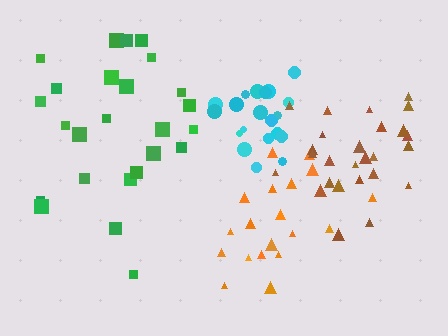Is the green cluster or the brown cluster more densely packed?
Brown.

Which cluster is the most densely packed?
Cyan.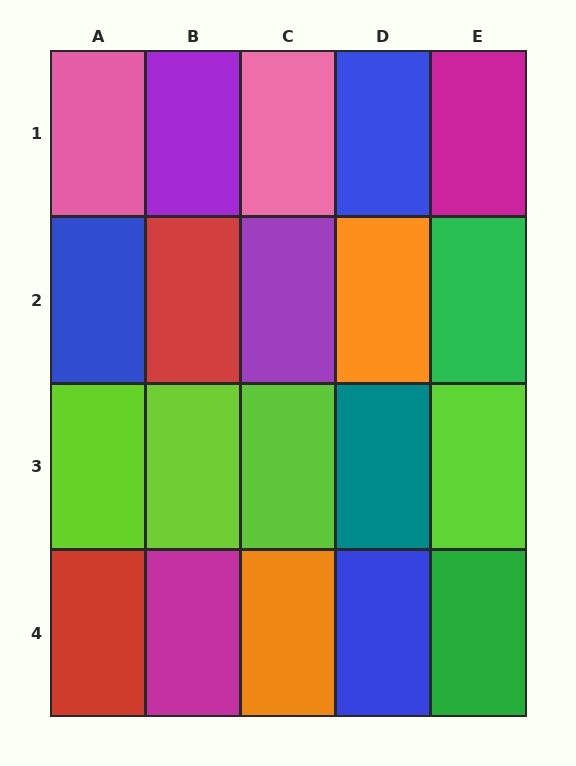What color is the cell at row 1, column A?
Pink.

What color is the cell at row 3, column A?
Lime.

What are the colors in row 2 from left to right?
Blue, red, purple, orange, green.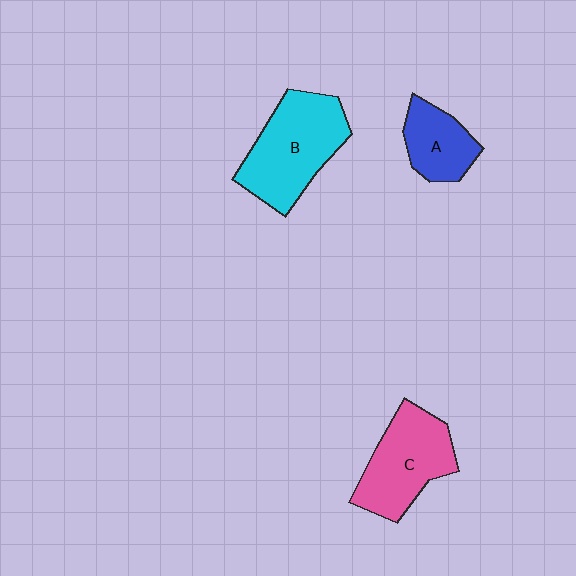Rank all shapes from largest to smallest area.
From largest to smallest: B (cyan), C (pink), A (blue).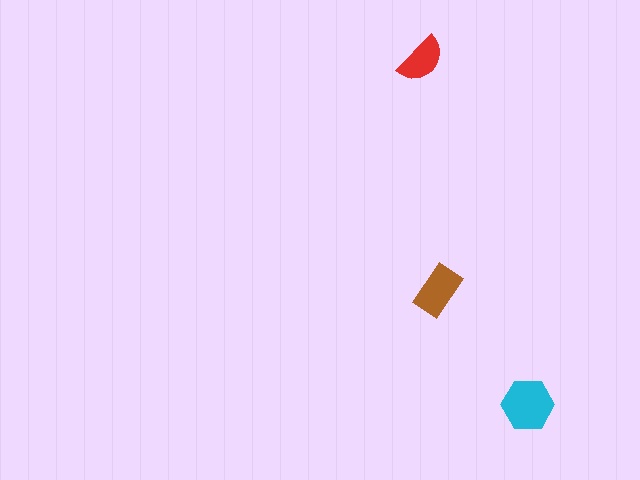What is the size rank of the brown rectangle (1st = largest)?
2nd.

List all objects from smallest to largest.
The red semicircle, the brown rectangle, the cyan hexagon.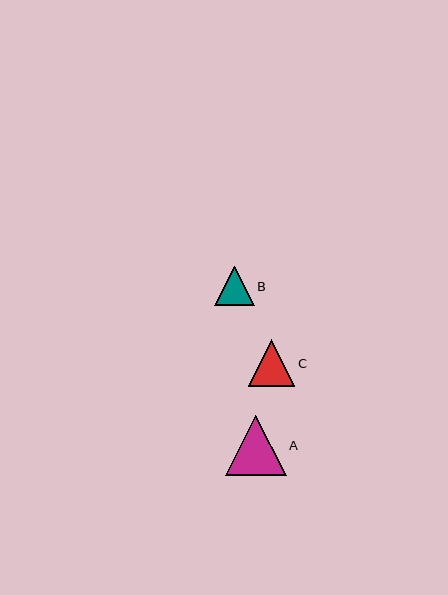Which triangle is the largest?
Triangle A is the largest with a size of approximately 60 pixels.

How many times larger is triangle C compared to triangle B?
Triangle C is approximately 1.2 times the size of triangle B.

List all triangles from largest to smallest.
From largest to smallest: A, C, B.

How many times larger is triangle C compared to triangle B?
Triangle C is approximately 1.2 times the size of triangle B.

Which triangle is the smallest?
Triangle B is the smallest with a size of approximately 39 pixels.